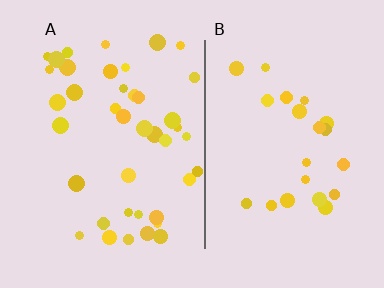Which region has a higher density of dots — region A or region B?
A (the left).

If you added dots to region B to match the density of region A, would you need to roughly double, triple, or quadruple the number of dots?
Approximately double.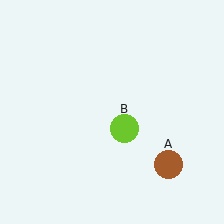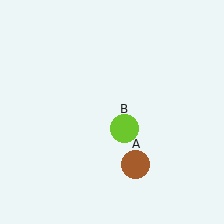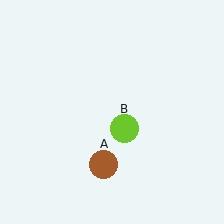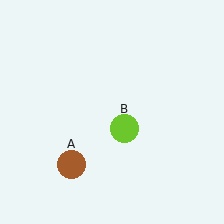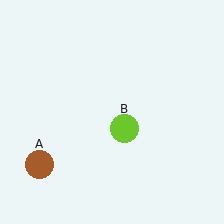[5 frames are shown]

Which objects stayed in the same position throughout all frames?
Lime circle (object B) remained stationary.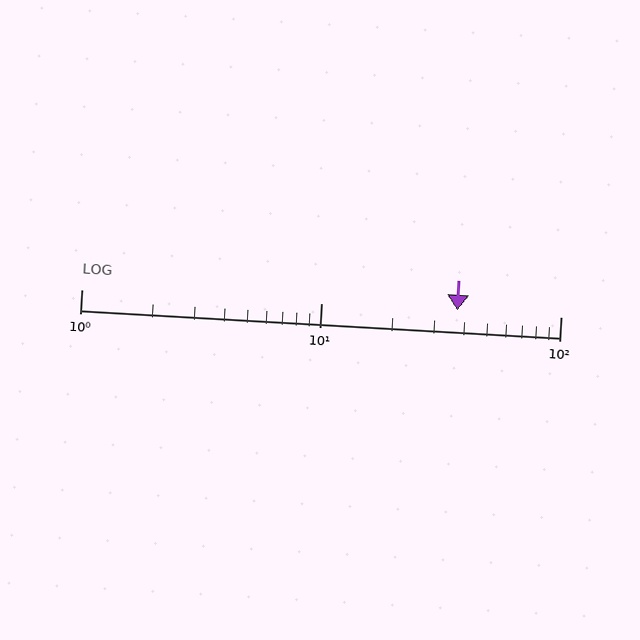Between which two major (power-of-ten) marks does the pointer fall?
The pointer is between 10 and 100.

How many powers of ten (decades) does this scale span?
The scale spans 2 decades, from 1 to 100.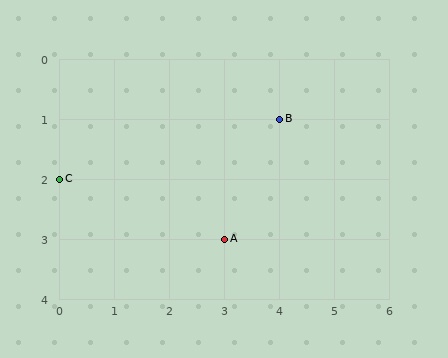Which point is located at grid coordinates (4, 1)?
Point B is at (4, 1).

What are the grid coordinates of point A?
Point A is at grid coordinates (3, 3).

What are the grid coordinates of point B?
Point B is at grid coordinates (4, 1).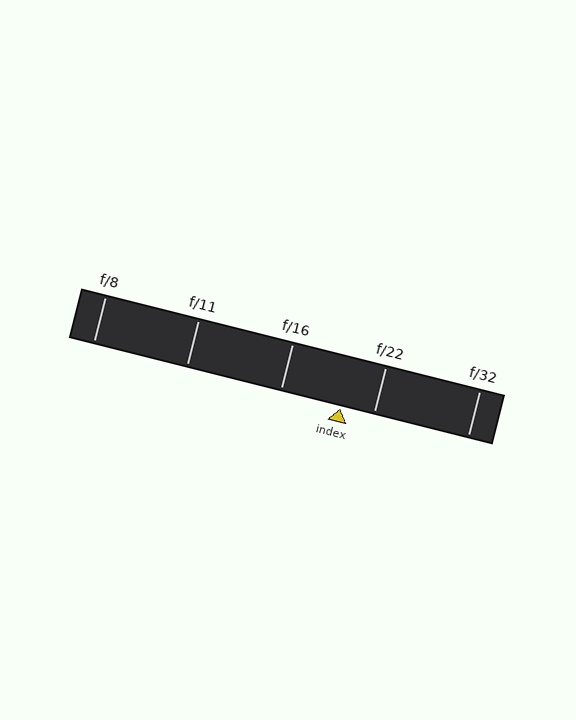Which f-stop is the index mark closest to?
The index mark is closest to f/22.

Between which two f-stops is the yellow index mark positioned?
The index mark is between f/16 and f/22.